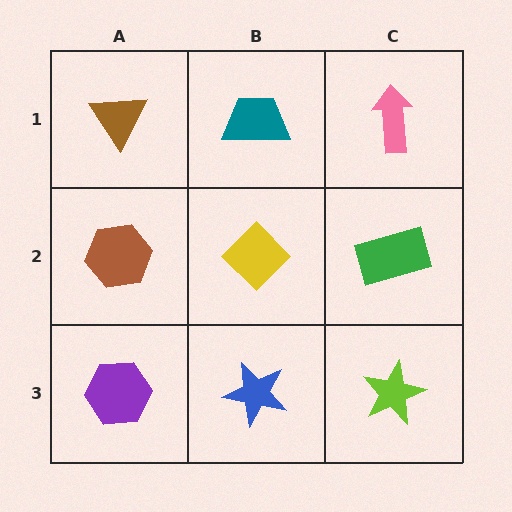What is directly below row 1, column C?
A green rectangle.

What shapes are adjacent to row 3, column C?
A green rectangle (row 2, column C), a blue star (row 3, column B).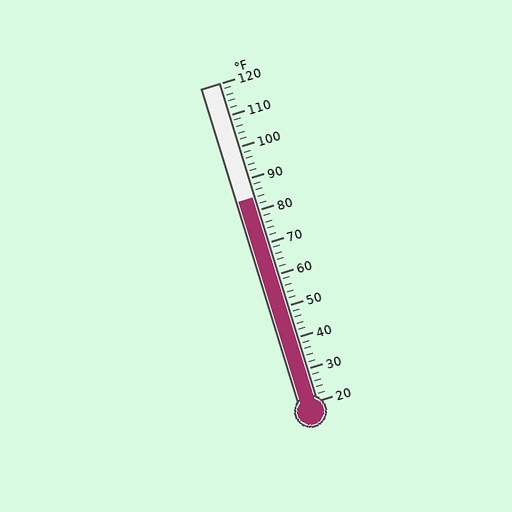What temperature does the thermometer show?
The thermometer shows approximately 84°F.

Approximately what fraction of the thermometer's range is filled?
The thermometer is filled to approximately 65% of its range.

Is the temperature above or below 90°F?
The temperature is below 90°F.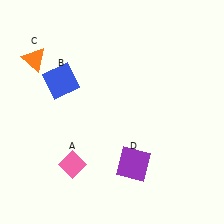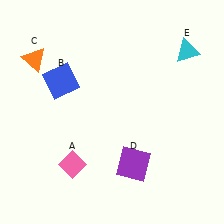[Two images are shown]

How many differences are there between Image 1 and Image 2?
There is 1 difference between the two images.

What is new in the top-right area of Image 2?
A cyan triangle (E) was added in the top-right area of Image 2.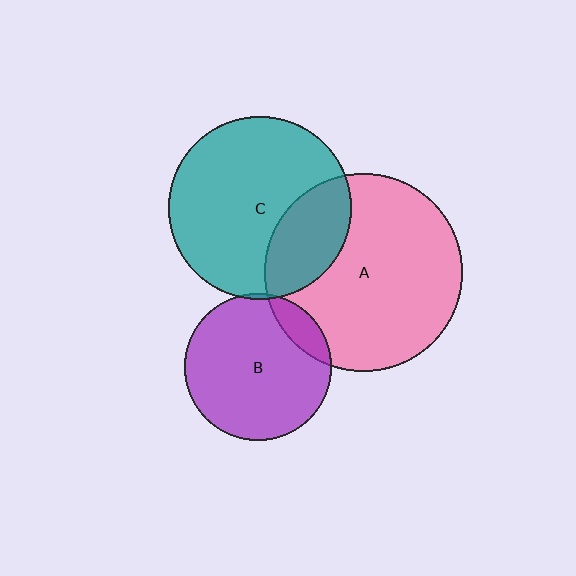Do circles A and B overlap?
Yes.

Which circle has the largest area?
Circle A (pink).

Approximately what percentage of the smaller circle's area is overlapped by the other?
Approximately 10%.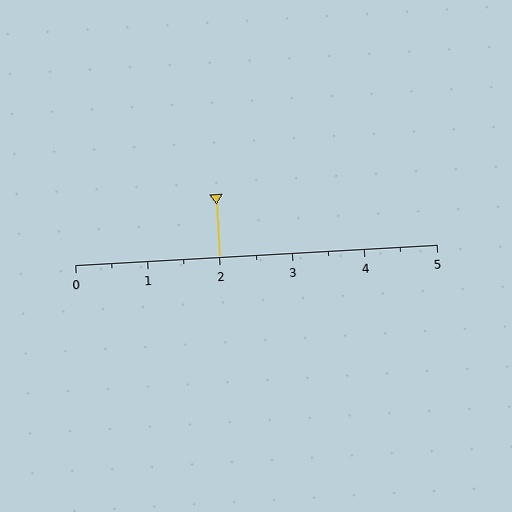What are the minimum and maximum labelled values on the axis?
The axis runs from 0 to 5.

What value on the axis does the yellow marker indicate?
The marker indicates approximately 2.